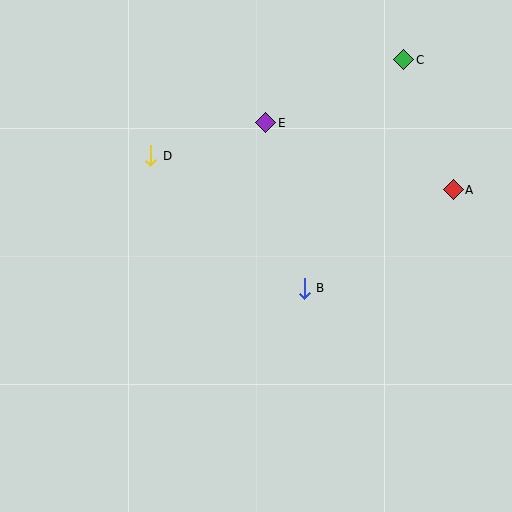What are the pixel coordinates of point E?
Point E is at (266, 123).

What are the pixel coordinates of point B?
Point B is at (304, 288).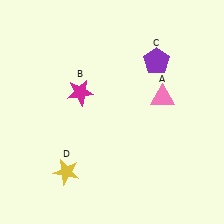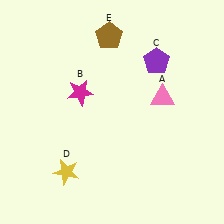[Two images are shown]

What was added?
A brown pentagon (E) was added in Image 2.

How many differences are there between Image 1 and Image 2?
There is 1 difference between the two images.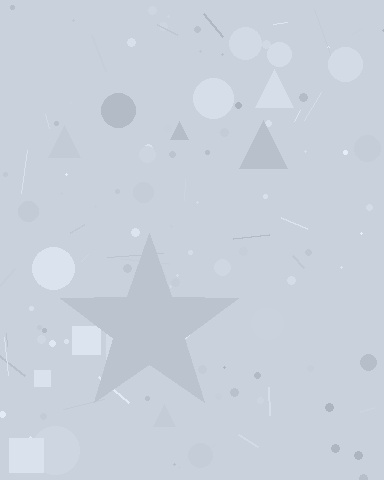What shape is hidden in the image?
A star is hidden in the image.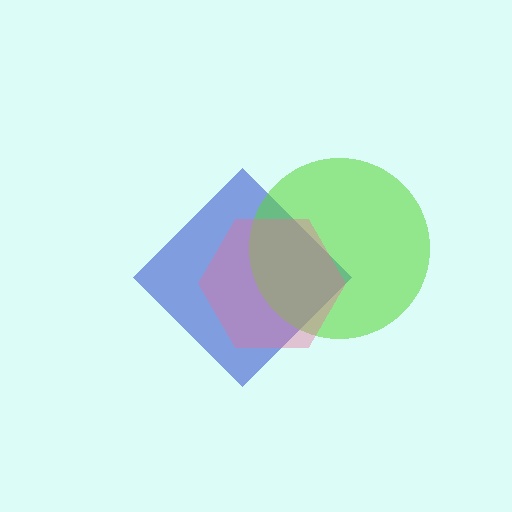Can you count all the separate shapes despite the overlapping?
Yes, there are 3 separate shapes.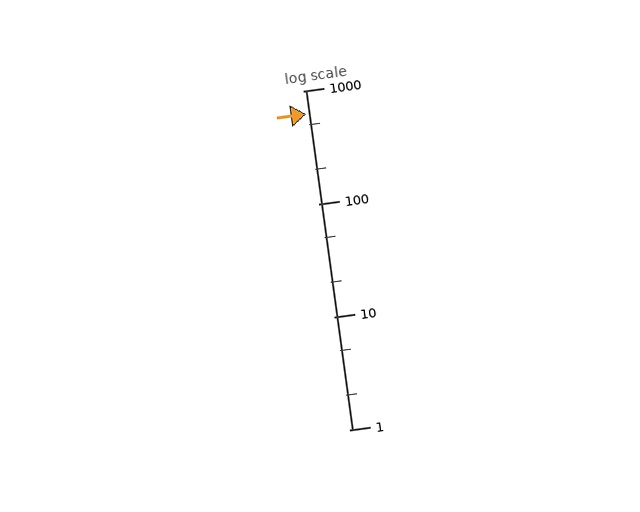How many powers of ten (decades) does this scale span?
The scale spans 3 decades, from 1 to 1000.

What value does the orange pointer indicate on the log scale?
The pointer indicates approximately 620.